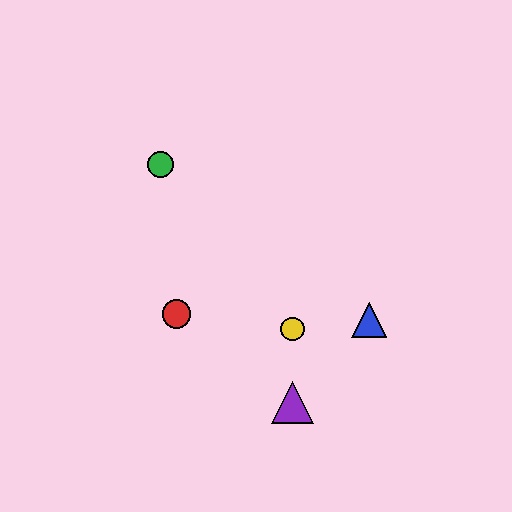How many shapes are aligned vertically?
2 shapes (the yellow circle, the purple triangle) are aligned vertically.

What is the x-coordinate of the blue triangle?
The blue triangle is at x≈369.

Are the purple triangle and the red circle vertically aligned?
No, the purple triangle is at x≈292 and the red circle is at x≈176.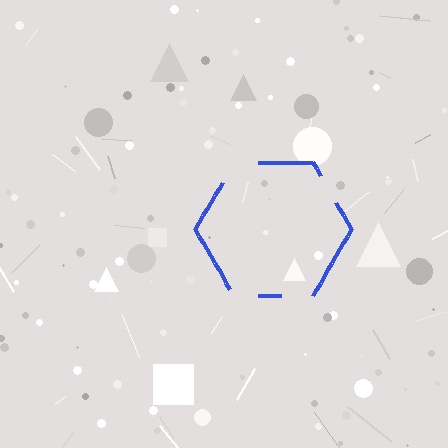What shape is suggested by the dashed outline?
The dashed outline suggests a hexagon.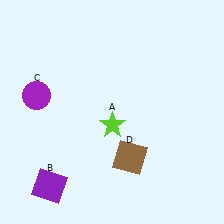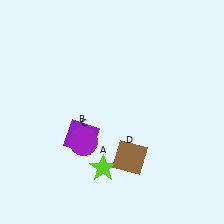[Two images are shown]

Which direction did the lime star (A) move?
The lime star (A) moved down.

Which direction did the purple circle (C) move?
The purple circle (C) moved right.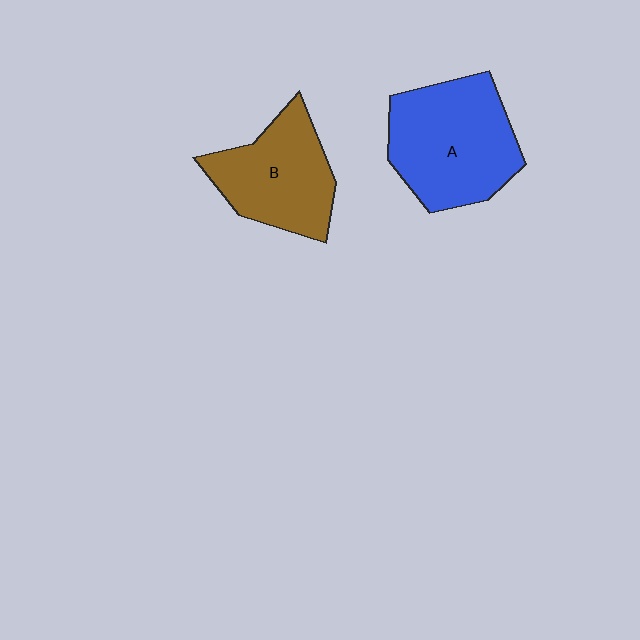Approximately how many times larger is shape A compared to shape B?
Approximately 1.2 times.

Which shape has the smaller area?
Shape B (brown).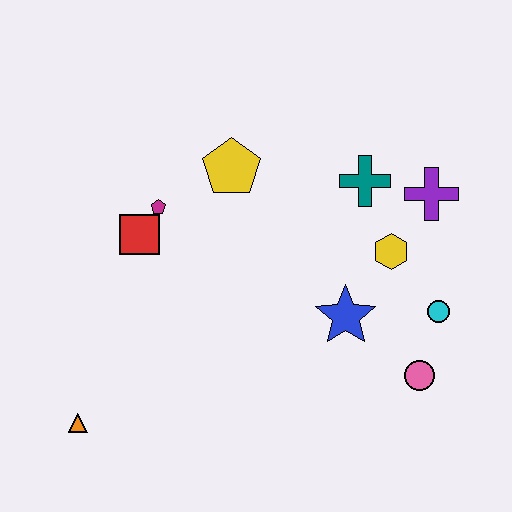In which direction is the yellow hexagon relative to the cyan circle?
The yellow hexagon is above the cyan circle.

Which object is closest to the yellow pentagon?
The magenta pentagon is closest to the yellow pentagon.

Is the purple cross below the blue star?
No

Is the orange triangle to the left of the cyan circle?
Yes